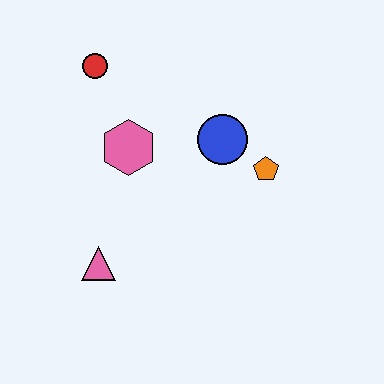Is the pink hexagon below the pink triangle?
No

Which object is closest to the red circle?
The pink hexagon is closest to the red circle.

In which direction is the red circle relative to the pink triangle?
The red circle is above the pink triangle.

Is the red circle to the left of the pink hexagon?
Yes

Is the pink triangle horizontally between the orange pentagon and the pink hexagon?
No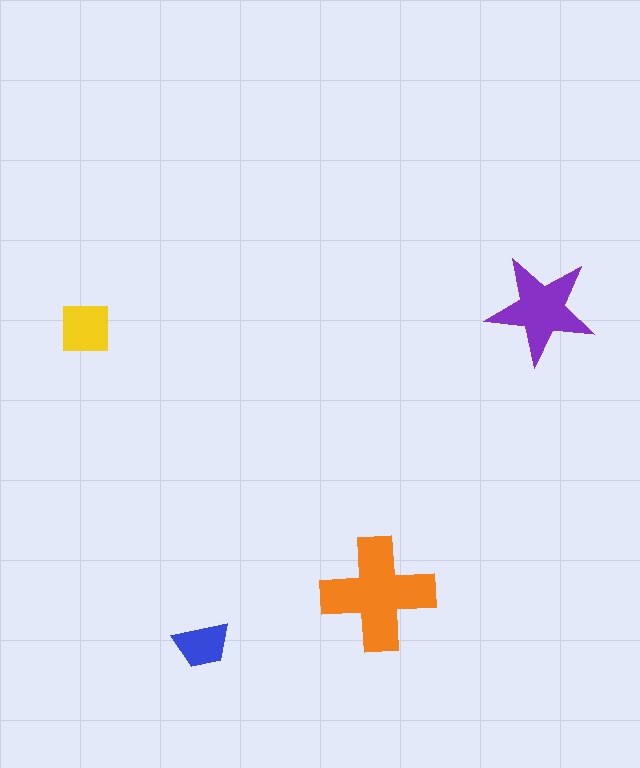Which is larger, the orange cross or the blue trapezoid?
The orange cross.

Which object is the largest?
The orange cross.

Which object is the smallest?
The blue trapezoid.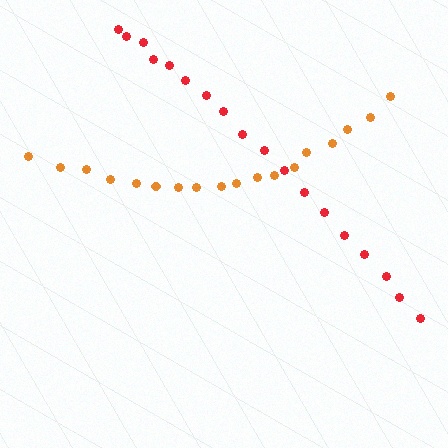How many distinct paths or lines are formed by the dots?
There are 2 distinct paths.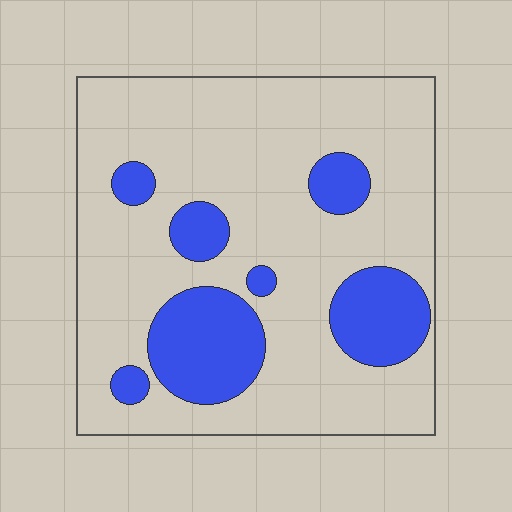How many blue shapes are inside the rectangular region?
7.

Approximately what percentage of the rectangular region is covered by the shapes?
Approximately 20%.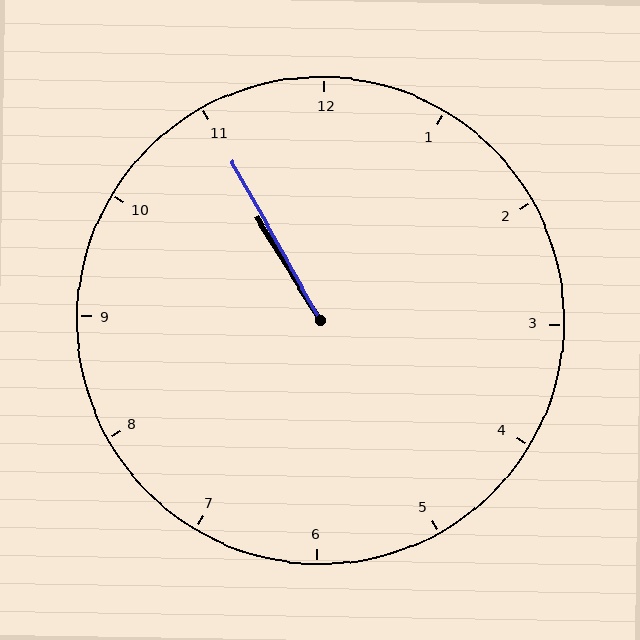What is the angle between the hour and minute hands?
Approximately 2 degrees.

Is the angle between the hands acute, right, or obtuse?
It is acute.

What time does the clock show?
10:55.